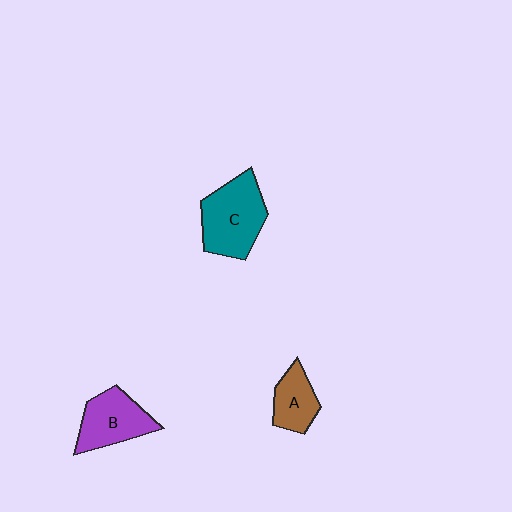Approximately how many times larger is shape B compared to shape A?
Approximately 1.4 times.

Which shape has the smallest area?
Shape A (brown).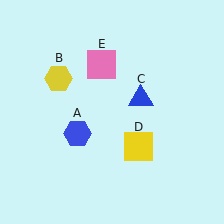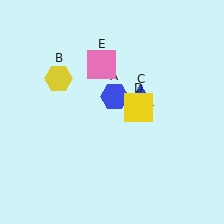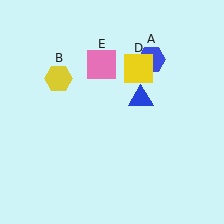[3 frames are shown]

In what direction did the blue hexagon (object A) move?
The blue hexagon (object A) moved up and to the right.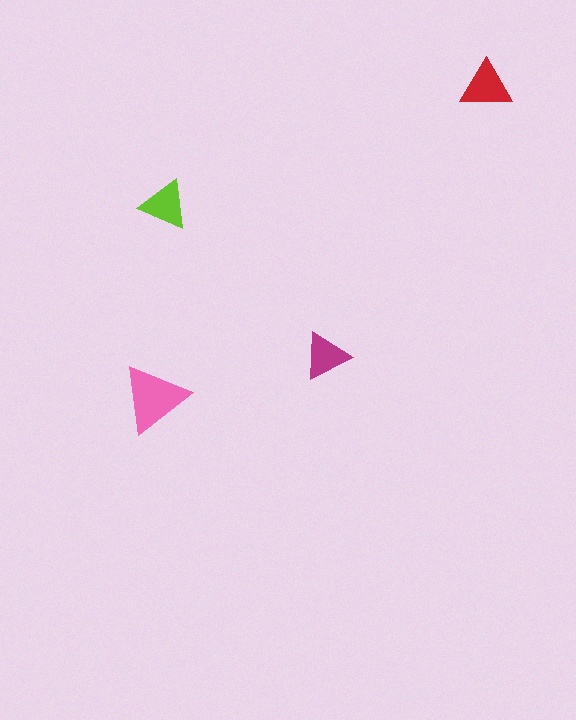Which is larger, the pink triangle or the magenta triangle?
The pink one.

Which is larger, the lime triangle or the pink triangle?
The pink one.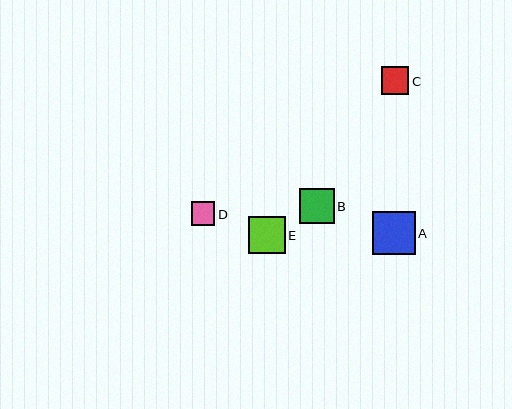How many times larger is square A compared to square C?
Square A is approximately 1.6 times the size of square C.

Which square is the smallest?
Square D is the smallest with a size of approximately 23 pixels.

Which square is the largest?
Square A is the largest with a size of approximately 43 pixels.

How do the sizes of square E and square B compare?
Square E and square B are approximately the same size.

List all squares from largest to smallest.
From largest to smallest: A, E, B, C, D.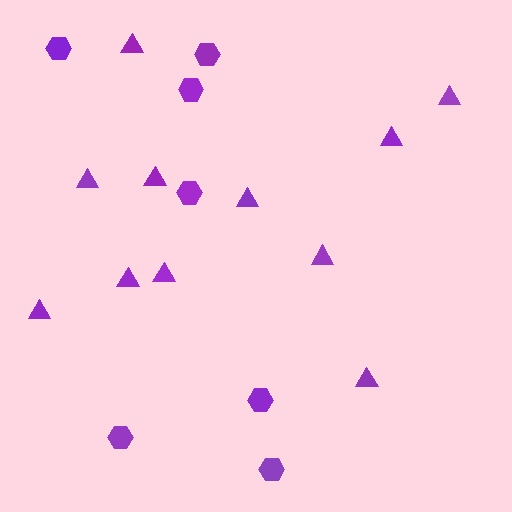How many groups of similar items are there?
There are 2 groups: one group of hexagons (7) and one group of triangles (11).